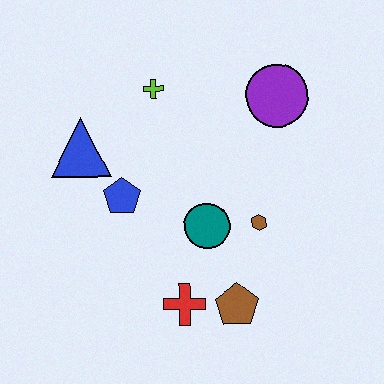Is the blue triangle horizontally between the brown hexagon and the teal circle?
No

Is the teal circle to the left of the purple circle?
Yes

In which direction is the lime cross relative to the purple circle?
The lime cross is to the left of the purple circle.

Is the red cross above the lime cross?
No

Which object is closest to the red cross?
The brown pentagon is closest to the red cross.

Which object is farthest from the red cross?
The purple circle is farthest from the red cross.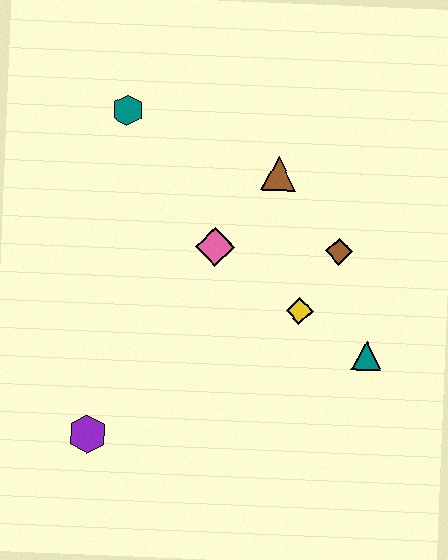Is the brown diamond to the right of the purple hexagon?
Yes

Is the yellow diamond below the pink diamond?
Yes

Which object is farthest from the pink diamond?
The purple hexagon is farthest from the pink diamond.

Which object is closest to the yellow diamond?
The brown diamond is closest to the yellow diamond.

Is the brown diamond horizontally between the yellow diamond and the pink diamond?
No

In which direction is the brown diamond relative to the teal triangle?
The brown diamond is above the teal triangle.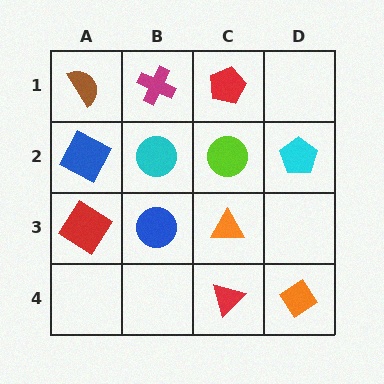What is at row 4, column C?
A red triangle.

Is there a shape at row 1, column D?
No, that cell is empty.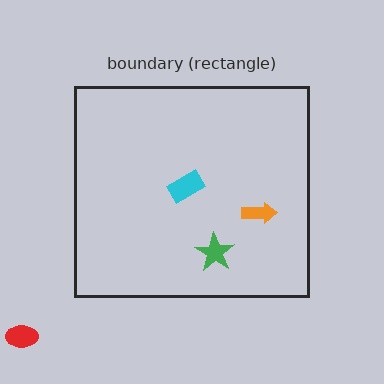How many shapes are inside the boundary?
3 inside, 1 outside.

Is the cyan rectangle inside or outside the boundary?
Inside.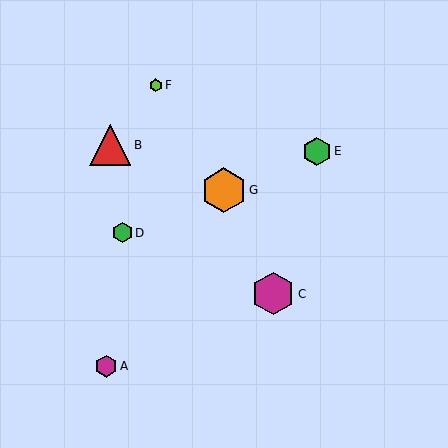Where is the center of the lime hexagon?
The center of the lime hexagon is at (156, 85).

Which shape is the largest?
The orange hexagon (labeled G) is the largest.